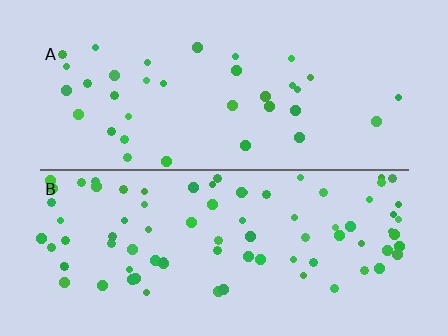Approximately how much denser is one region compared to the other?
Approximately 2.3× — region B over region A.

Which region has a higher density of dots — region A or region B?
B (the bottom).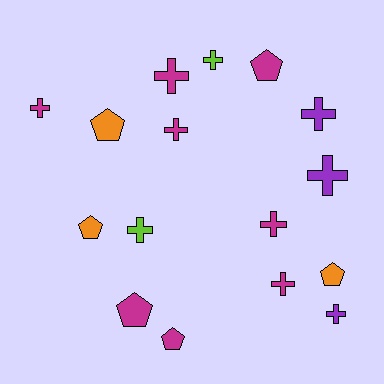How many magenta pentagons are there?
There are 3 magenta pentagons.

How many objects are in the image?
There are 16 objects.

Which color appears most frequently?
Magenta, with 8 objects.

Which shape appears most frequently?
Cross, with 10 objects.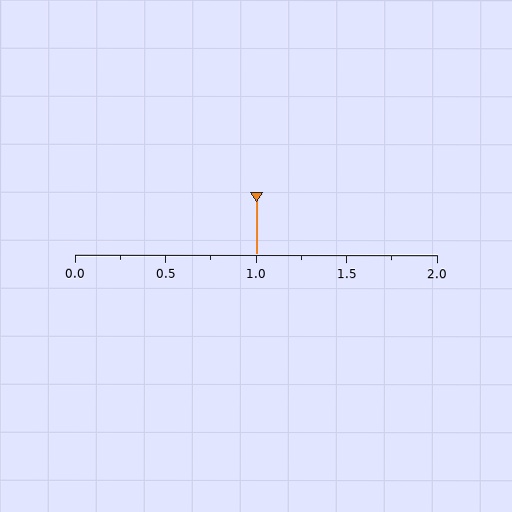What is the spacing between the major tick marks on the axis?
The major ticks are spaced 0.5 apart.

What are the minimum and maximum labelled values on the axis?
The axis runs from 0.0 to 2.0.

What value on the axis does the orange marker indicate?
The marker indicates approximately 1.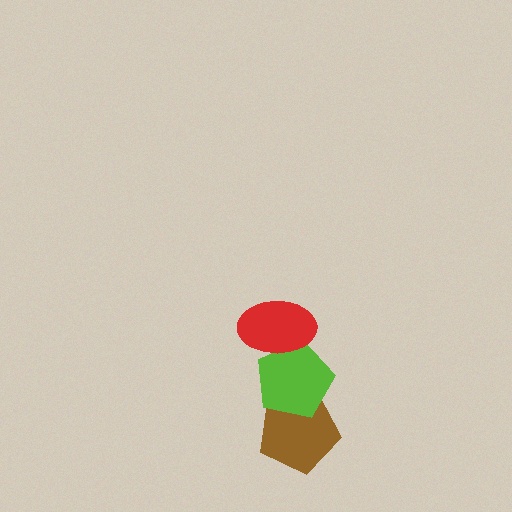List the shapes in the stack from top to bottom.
From top to bottom: the red ellipse, the lime pentagon, the brown pentagon.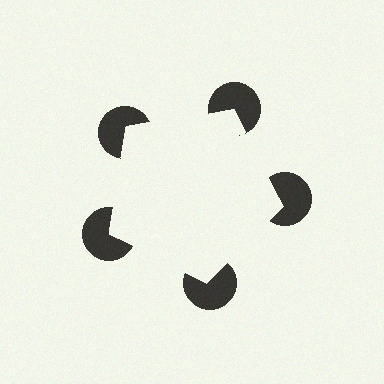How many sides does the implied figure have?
5 sides.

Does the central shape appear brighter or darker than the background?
It typically appears slightly brighter than the background, even though no actual brightness change is drawn.